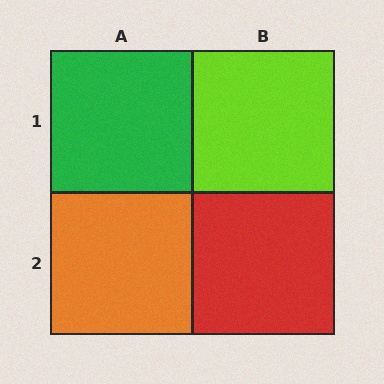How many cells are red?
1 cell is red.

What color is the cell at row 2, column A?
Orange.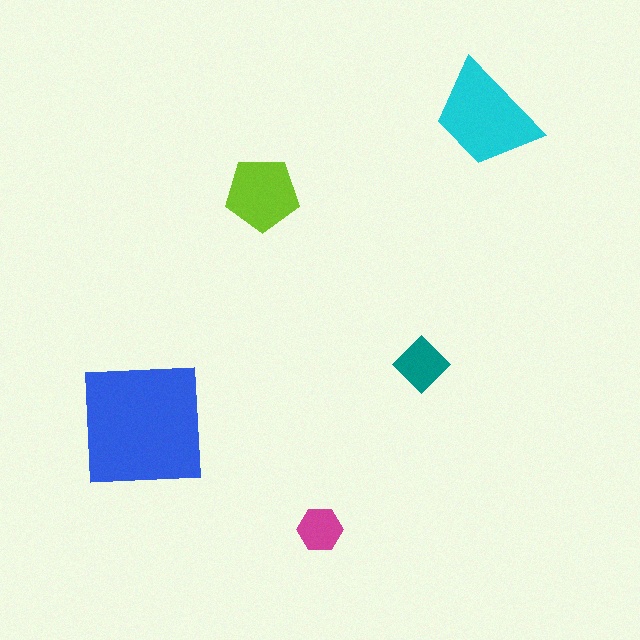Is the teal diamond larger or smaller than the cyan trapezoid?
Smaller.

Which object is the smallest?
The magenta hexagon.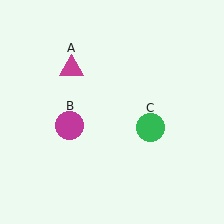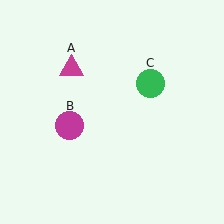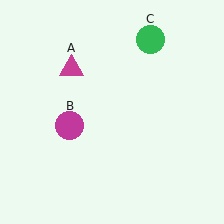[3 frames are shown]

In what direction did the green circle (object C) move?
The green circle (object C) moved up.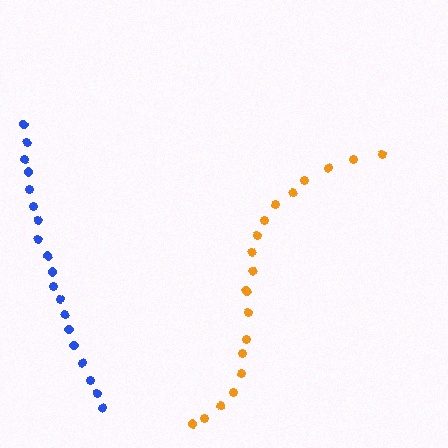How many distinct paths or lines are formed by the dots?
There are 2 distinct paths.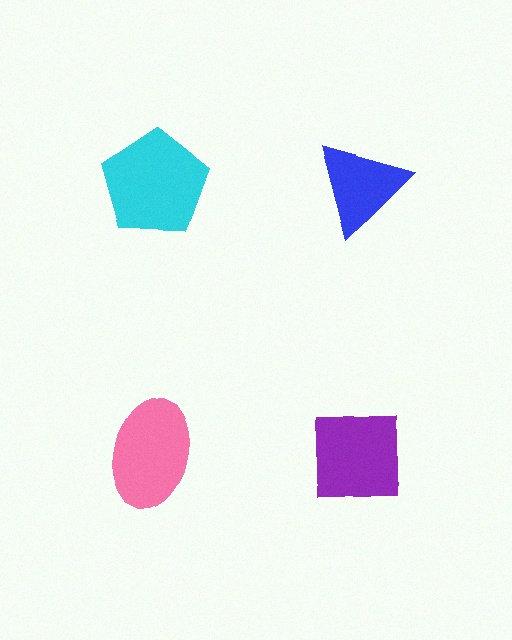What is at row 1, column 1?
A cyan pentagon.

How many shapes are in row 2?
2 shapes.